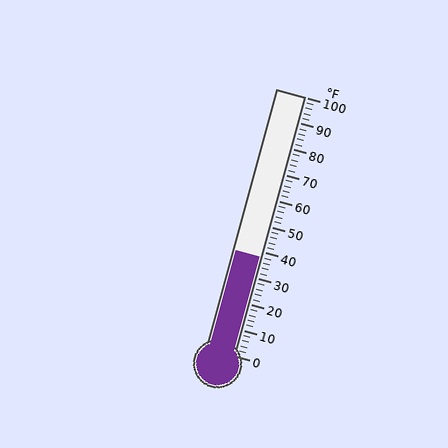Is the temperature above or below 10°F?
The temperature is above 10°F.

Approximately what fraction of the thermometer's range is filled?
The thermometer is filled to approximately 40% of its range.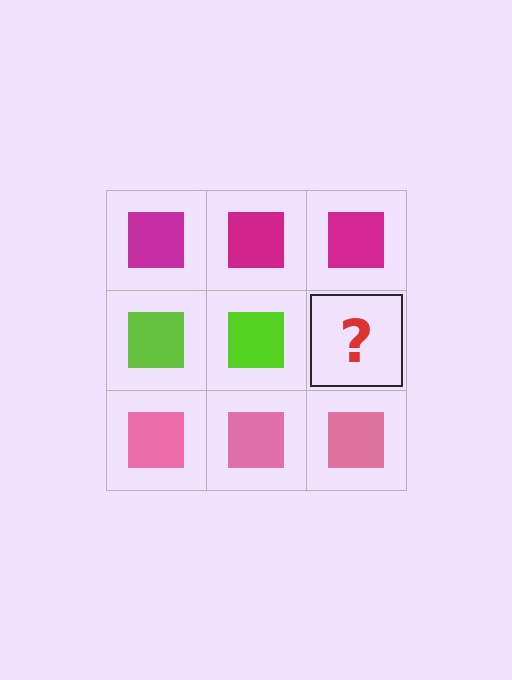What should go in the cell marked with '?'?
The missing cell should contain a lime square.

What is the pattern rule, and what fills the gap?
The rule is that each row has a consistent color. The gap should be filled with a lime square.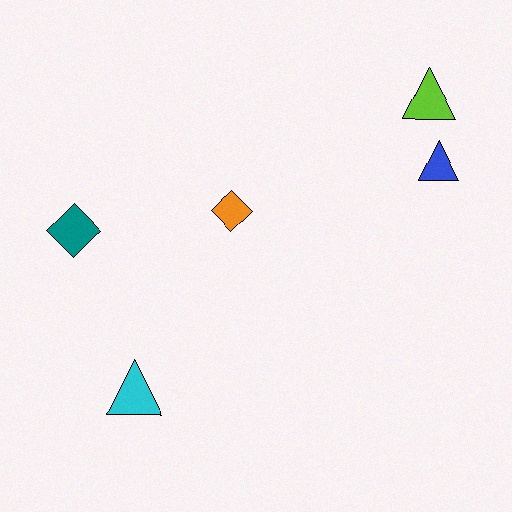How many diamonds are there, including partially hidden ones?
There are 2 diamonds.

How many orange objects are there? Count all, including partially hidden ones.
There is 1 orange object.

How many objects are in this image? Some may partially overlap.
There are 5 objects.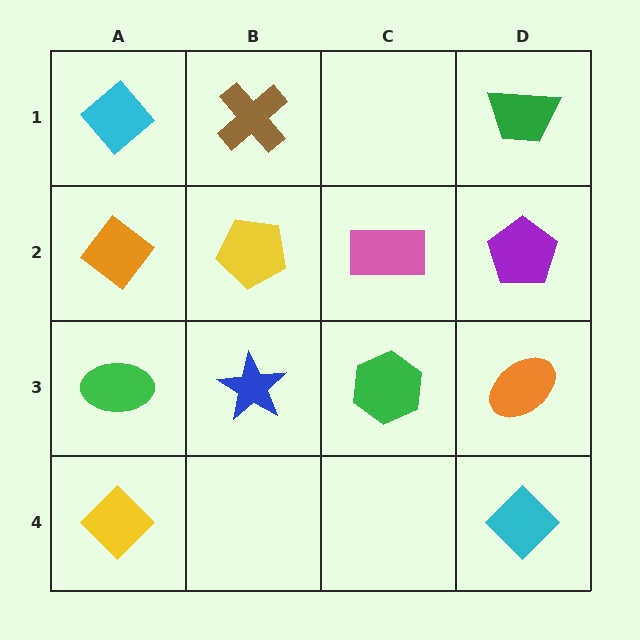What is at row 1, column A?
A cyan diamond.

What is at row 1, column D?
A green trapezoid.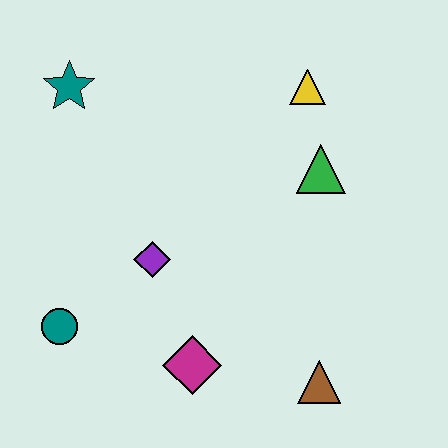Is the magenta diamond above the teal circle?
No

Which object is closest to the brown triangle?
The magenta diamond is closest to the brown triangle.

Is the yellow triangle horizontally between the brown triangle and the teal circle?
Yes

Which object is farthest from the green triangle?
The teal circle is farthest from the green triangle.